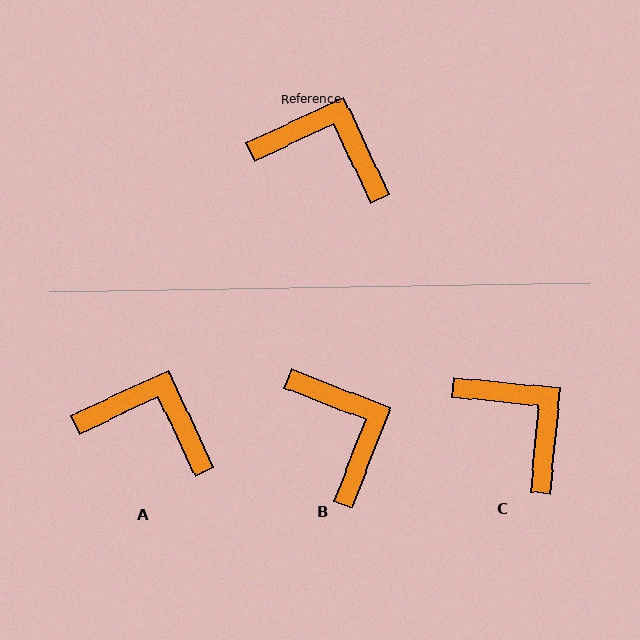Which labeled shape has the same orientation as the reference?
A.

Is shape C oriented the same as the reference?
No, it is off by about 30 degrees.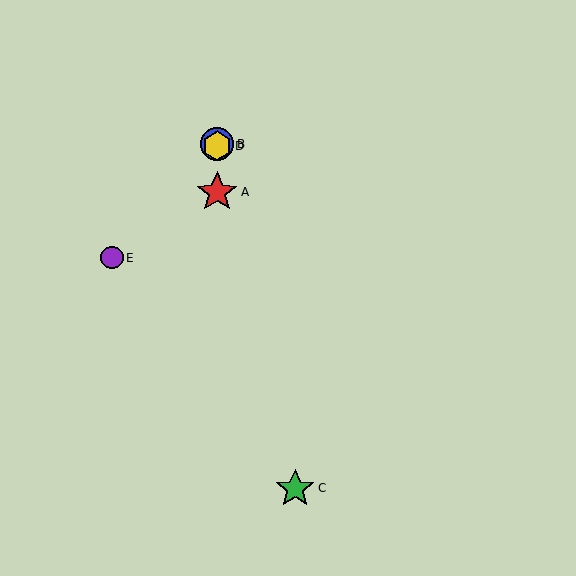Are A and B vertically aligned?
Yes, both are at x≈217.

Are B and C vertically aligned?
No, B is at x≈217 and C is at x≈295.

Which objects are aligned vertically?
Objects A, B, D are aligned vertically.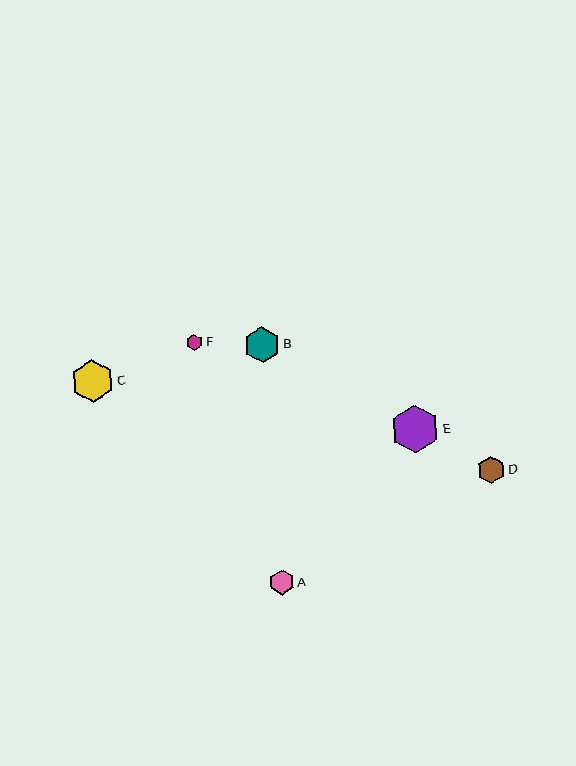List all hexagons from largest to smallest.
From largest to smallest: E, C, B, D, A, F.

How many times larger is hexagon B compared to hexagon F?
Hexagon B is approximately 2.3 times the size of hexagon F.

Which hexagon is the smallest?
Hexagon F is the smallest with a size of approximately 16 pixels.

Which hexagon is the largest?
Hexagon E is the largest with a size of approximately 48 pixels.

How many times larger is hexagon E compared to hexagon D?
Hexagon E is approximately 1.8 times the size of hexagon D.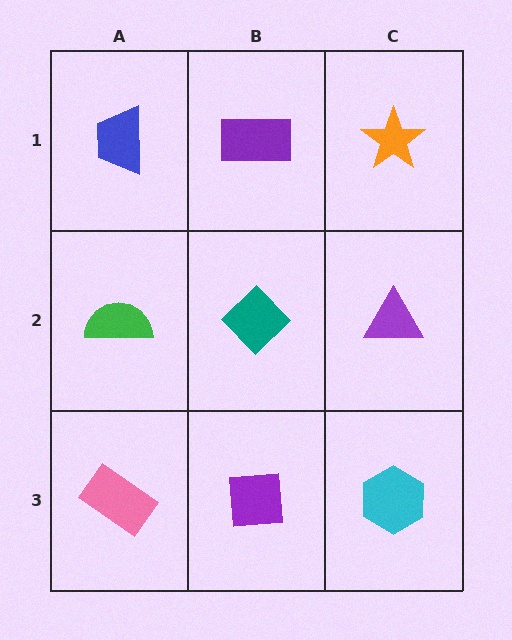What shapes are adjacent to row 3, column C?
A purple triangle (row 2, column C), a purple square (row 3, column B).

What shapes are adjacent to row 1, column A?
A green semicircle (row 2, column A), a purple rectangle (row 1, column B).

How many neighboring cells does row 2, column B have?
4.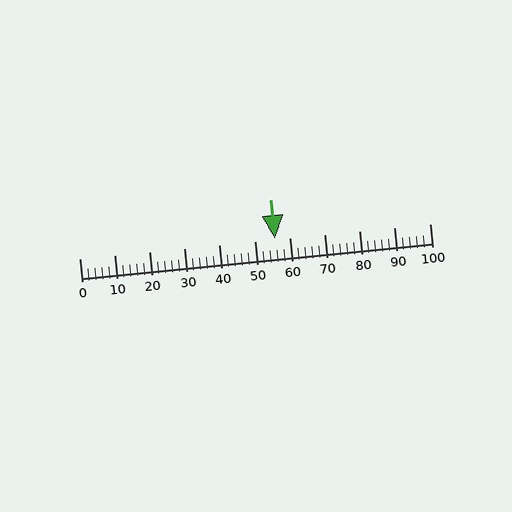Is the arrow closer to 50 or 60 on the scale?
The arrow is closer to 60.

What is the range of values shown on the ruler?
The ruler shows values from 0 to 100.